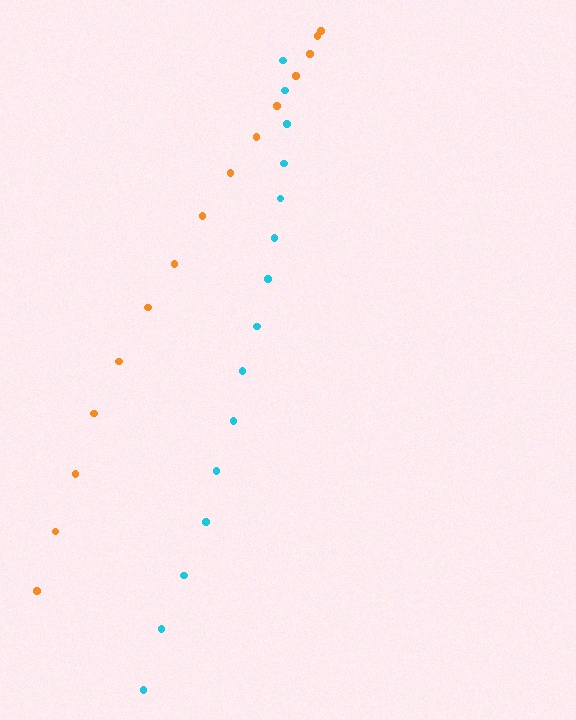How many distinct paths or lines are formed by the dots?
There are 2 distinct paths.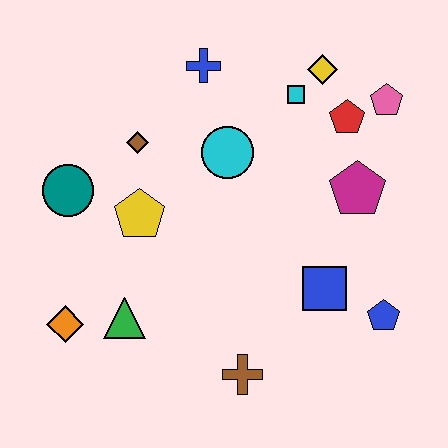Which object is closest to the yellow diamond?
The cyan square is closest to the yellow diamond.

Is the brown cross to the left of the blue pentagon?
Yes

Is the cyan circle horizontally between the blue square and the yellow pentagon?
Yes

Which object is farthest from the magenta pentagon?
The orange diamond is farthest from the magenta pentagon.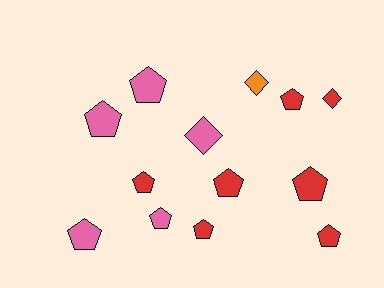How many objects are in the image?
There are 13 objects.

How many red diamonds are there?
There is 1 red diamond.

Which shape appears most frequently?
Pentagon, with 10 objects.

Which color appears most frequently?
Red, with 7 objects.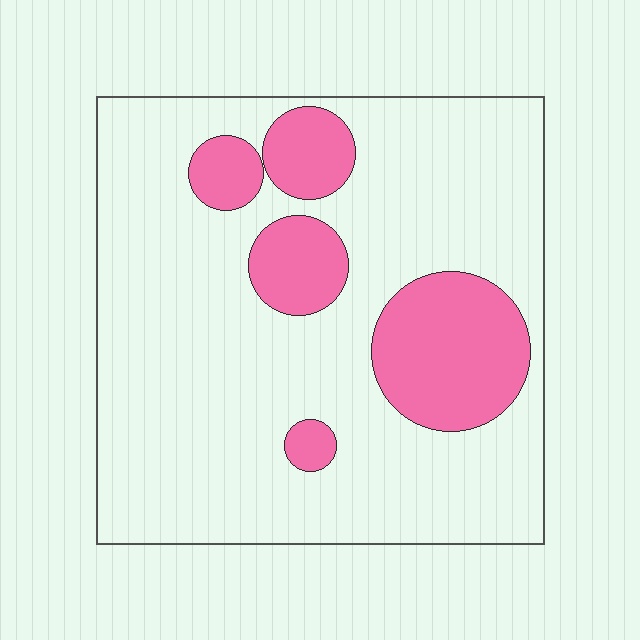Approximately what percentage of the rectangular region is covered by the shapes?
Approximately 20%.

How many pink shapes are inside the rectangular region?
5.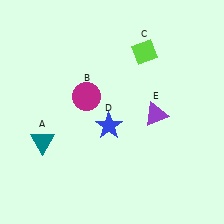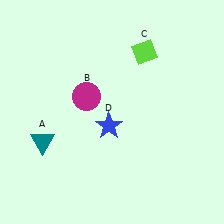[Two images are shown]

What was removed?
The purple triangle (E) was removed in Image 2.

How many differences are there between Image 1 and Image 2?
There is 1 difference between the two images.